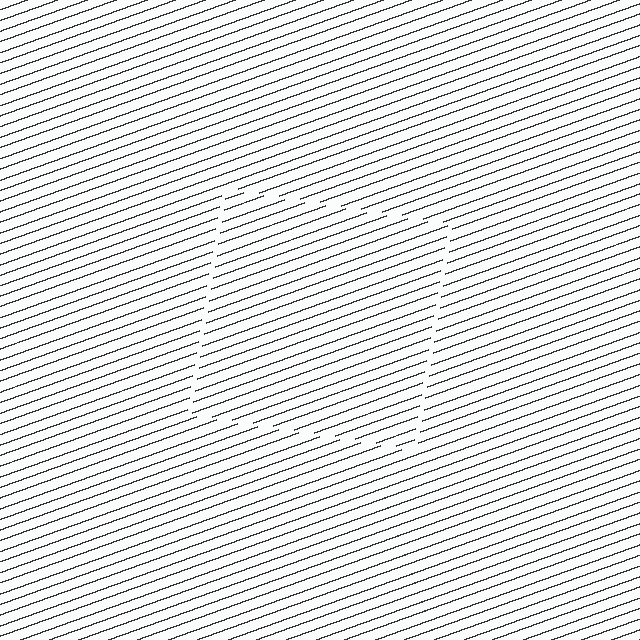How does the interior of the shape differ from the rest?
The interior of the shape contains the same grating, shifted by half a period — the contour is defined by the phase discontinuity where line-ends from the inner and outer gratings abut.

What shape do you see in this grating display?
An illusory square. The interior of the shape contains the same grating, shifted by half a period — the contour is defined by the phase discontinuity where line-ends from the inner and outer gratings abut.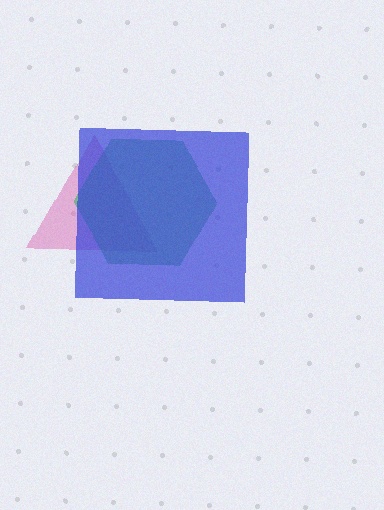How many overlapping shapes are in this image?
There are 3 overlapping shapes in the image.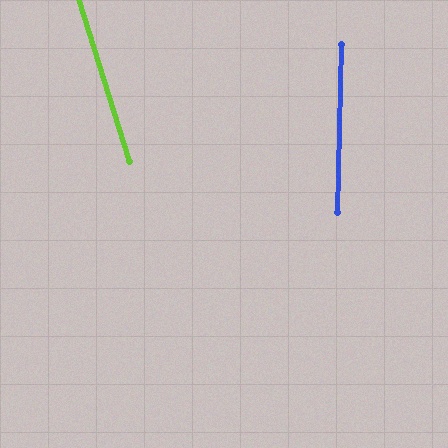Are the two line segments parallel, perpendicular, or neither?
Neither parallel nor perpendicular — they differ by about 18°.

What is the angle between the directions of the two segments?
Approximately 18 degrees.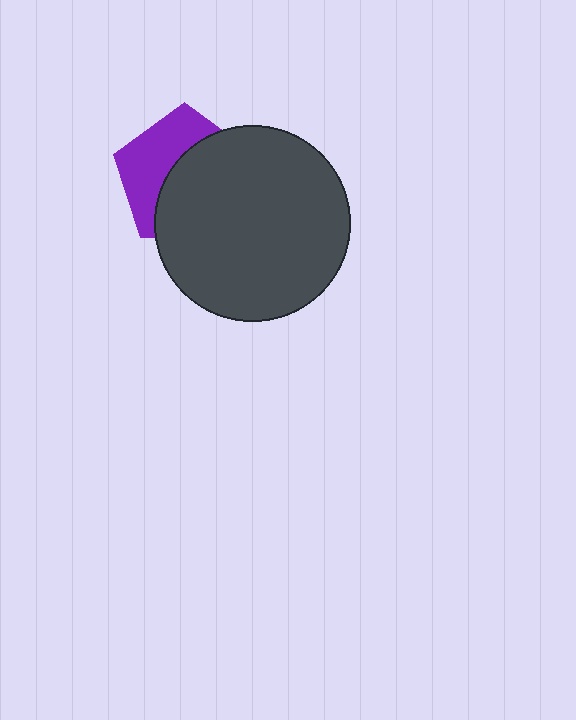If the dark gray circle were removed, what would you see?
You would see the complete purple pentagon.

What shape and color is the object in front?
The object in front is a dark gray circle.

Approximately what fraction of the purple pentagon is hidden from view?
Roughly 58% of the purple pentagon is hidden behind the dark gray circle.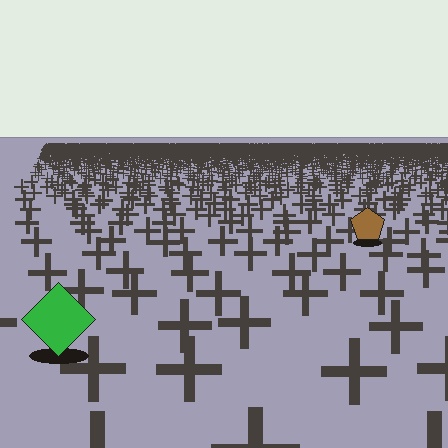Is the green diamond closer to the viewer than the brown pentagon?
Yes. The green diamond is closer — you can tell from the texture gradient: the ground texture is coarser near it.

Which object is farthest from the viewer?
The brown pentagon is farthest from the viewer. It appears smaller and the ground texture around it is denser.